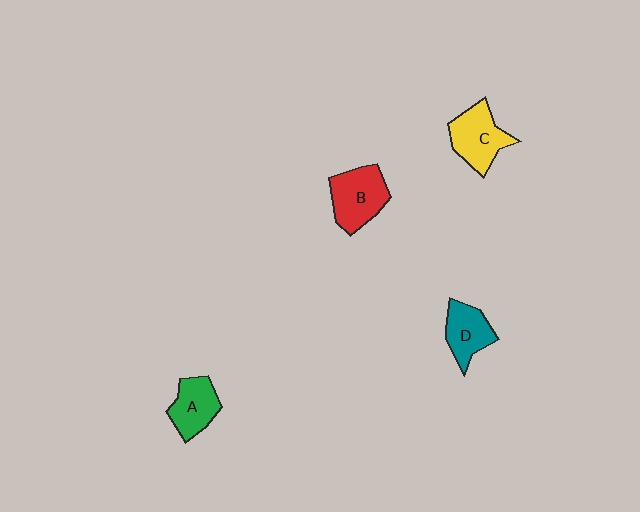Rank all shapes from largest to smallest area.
From largest to smallest: B (red), C (yellow), A (green), D (teal).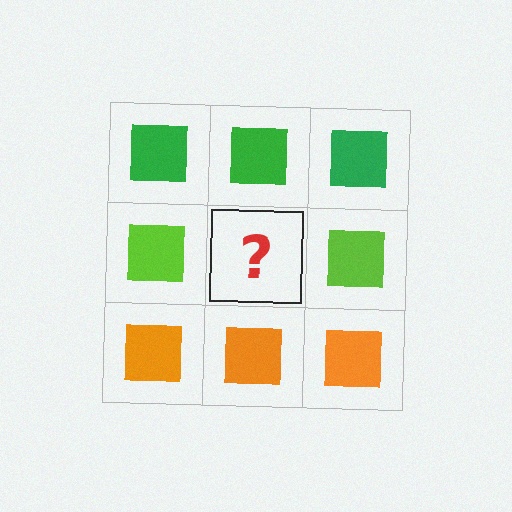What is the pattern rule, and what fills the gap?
The rule is that each row has a consistent color. The gap should be filled with a lime square.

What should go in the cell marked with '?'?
The missing cell should contain a lime square.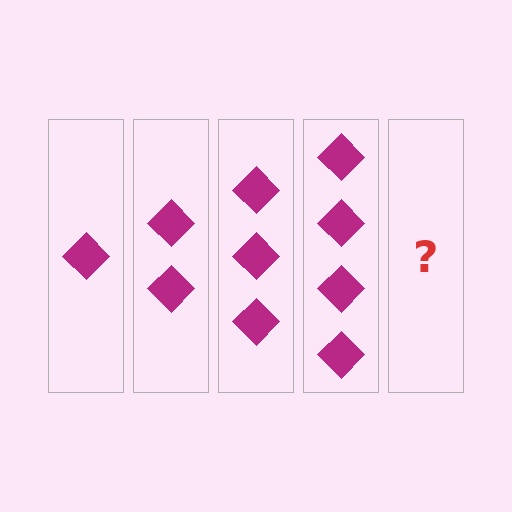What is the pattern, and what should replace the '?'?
The pattern is that each step adds one more diamond. The '?' should be 5 diamonds.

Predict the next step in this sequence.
The next step is 5 diamonds.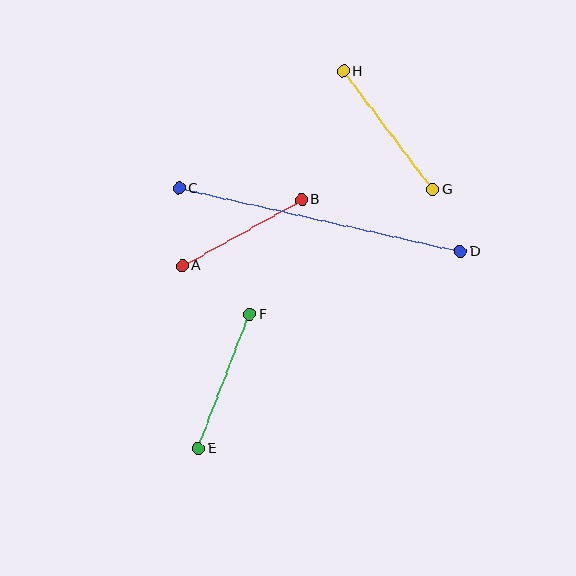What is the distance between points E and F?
The distance is approximately 144 pixels.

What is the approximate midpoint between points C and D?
The midpoint is at approximately (320, 220) pixels.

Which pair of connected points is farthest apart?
Points C and D are farthest apart.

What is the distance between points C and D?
The distance is approximately 288 pixels.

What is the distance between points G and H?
The distance is approximately 149 pixels.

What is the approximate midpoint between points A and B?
The midpoint is at approximately (242, 233) pixels.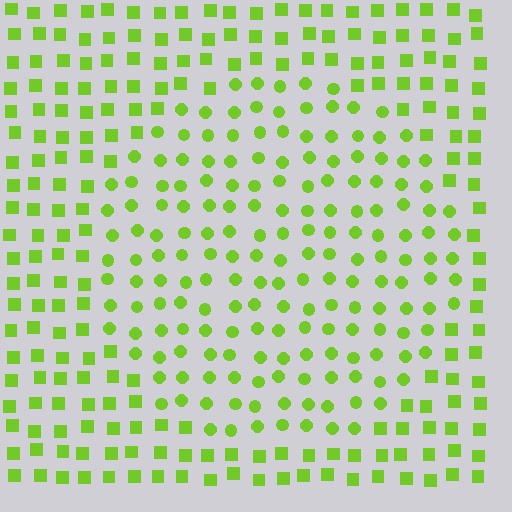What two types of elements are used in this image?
The image uses circles inside the circle region and squares outside it.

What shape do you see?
I see a circle.